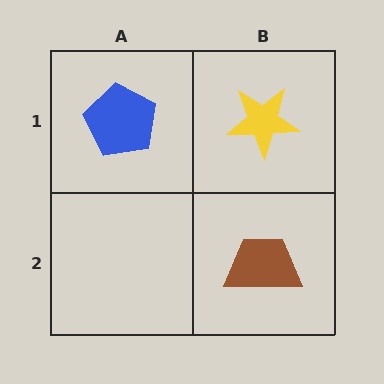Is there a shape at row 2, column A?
No, that cell is empty.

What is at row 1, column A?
A blue pentagon.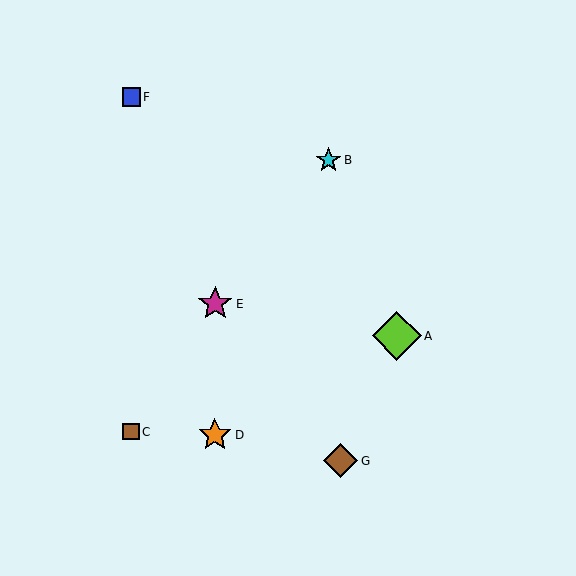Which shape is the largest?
The lime diamond (labeled A) is the largest.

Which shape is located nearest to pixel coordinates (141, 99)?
The blue square (labeled F) at (131, 97) is nearest to that location.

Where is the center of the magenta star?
The center of the magenta star is at (215, 304).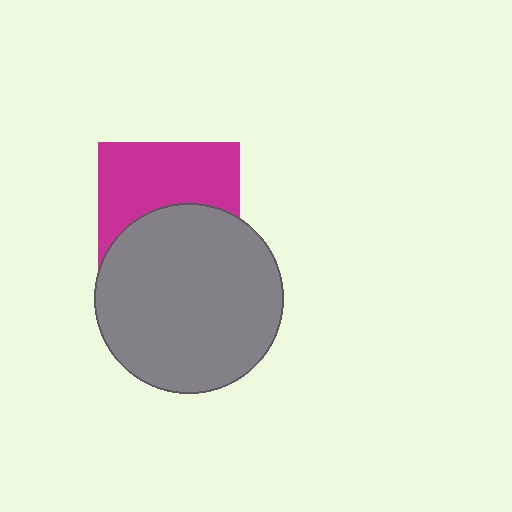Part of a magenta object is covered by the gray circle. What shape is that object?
It is a square.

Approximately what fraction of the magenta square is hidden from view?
Roughly 47% of the magenta square is hidden behind the gray circle.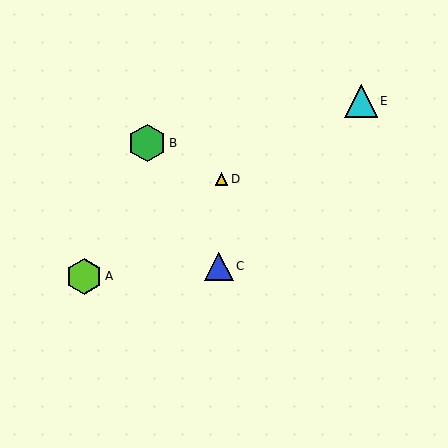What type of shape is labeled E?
Shape E is a cyan triangle.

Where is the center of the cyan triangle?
The center of the cyan triangle is at (361, 101).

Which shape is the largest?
The green hexagon (labeled B) is the largest.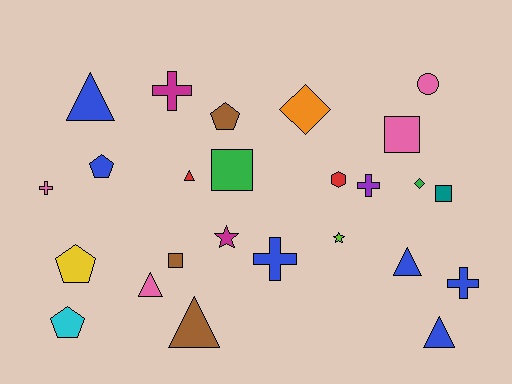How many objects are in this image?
There are 25 objects.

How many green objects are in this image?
There are 2 green objects.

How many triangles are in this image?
There are 6 triangles.